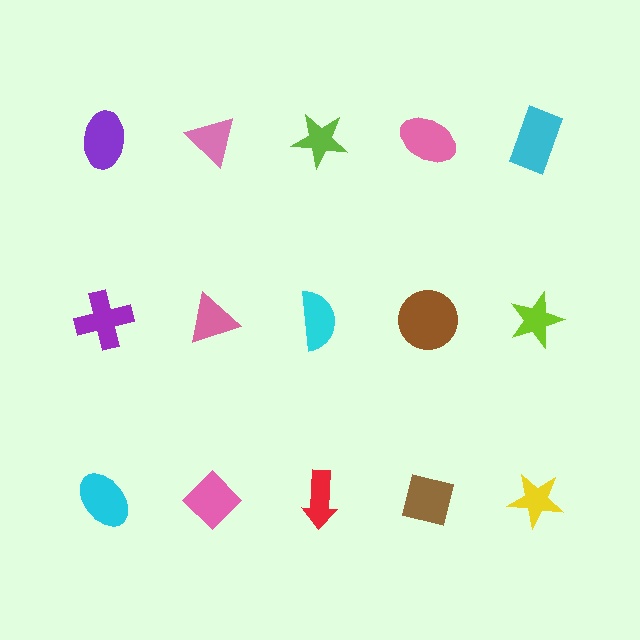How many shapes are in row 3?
5 shapes.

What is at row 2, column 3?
A cyan semicircle.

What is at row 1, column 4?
A pink ellipse.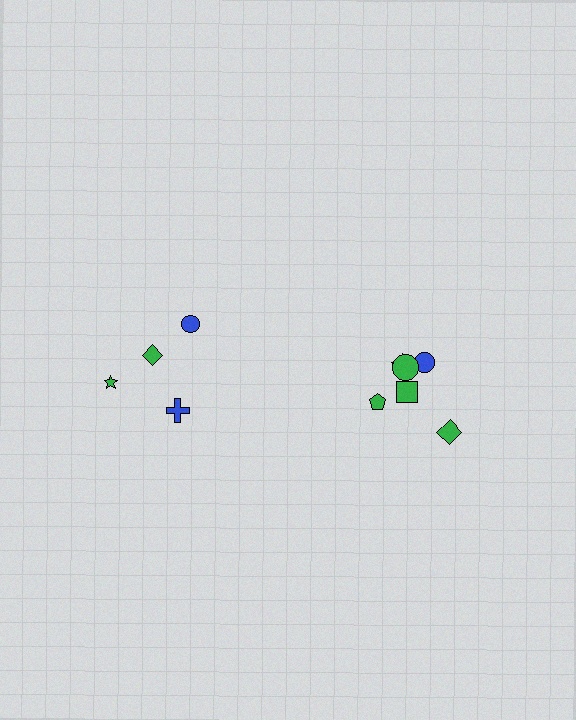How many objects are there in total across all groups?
There are 10 objects.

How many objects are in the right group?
There are 6 objects.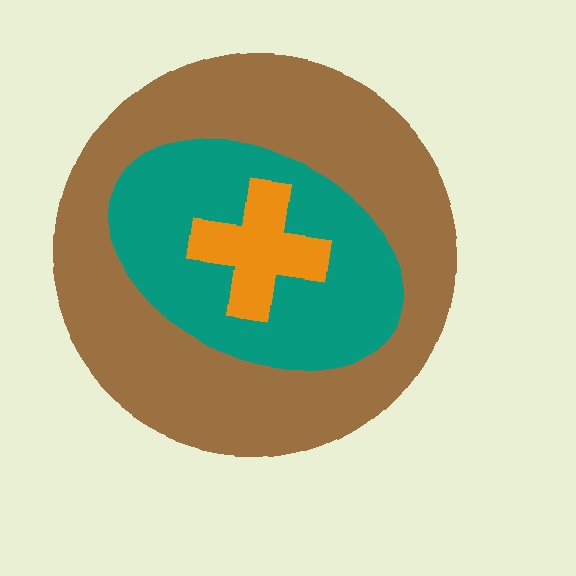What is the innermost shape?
The orange cross.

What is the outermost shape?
The brown circle.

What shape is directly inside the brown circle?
The teal ellipse.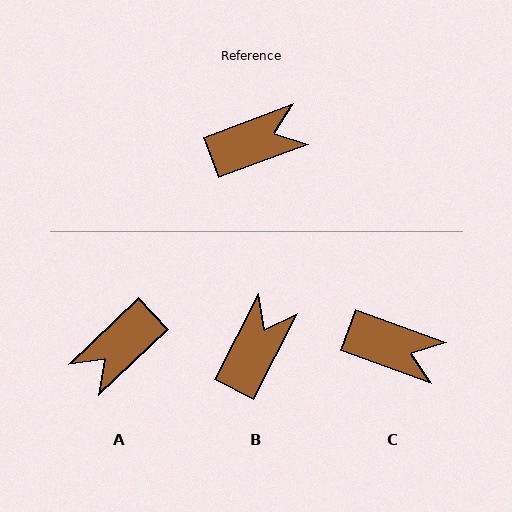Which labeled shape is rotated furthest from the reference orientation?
A, about 157 degrees away.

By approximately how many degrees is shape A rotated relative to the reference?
Approximately 157 degrees clockwise.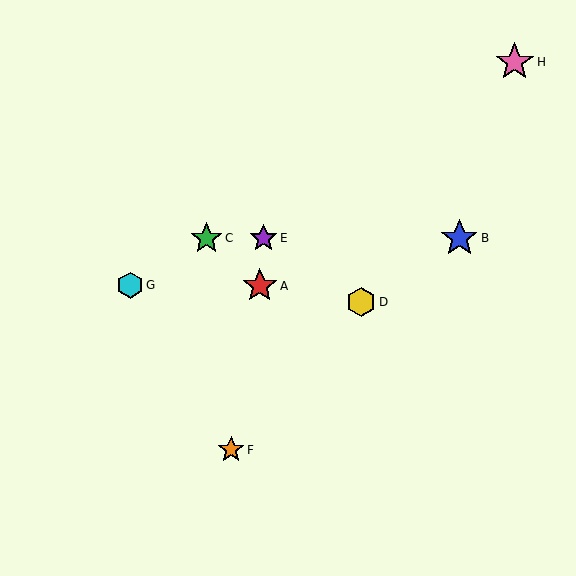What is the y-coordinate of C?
Object C is at y≈238.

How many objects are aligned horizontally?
3 objects (B, C, E) are aligned horizontally.